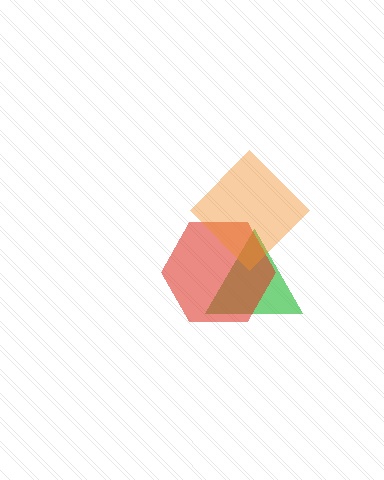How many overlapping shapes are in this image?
There are 3 overlapping shapes in the image.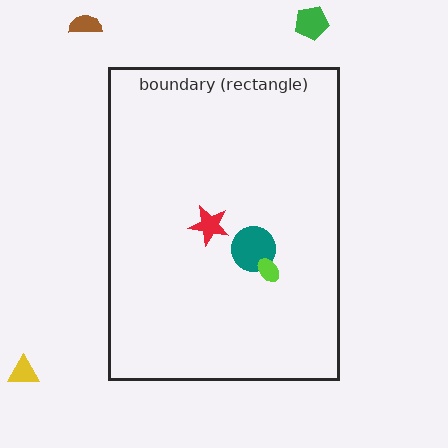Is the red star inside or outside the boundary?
Inside.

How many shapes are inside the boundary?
3 inside, 3 outside.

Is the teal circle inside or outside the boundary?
Inside.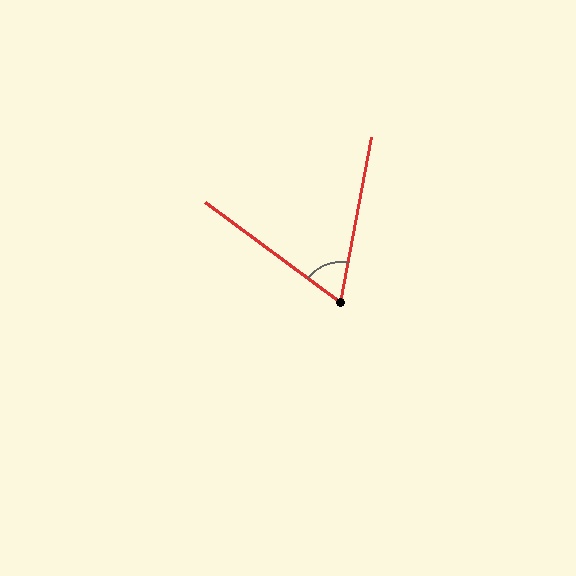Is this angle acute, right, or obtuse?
It is acute.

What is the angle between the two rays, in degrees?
Approximately 64 degrees.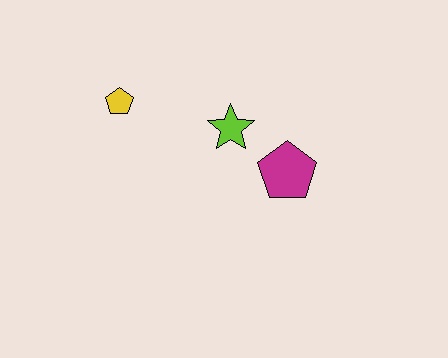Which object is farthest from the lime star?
The yellow pentagon is farthest from the lime star.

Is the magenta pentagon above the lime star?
No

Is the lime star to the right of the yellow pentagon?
Yes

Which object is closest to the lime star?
The magenta pentagon is closest to the lime star.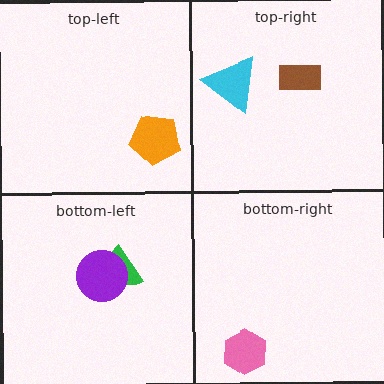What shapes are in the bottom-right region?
The pink hexagon.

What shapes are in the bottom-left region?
The green semicircle, the purple circle.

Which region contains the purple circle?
The bottom-left region.